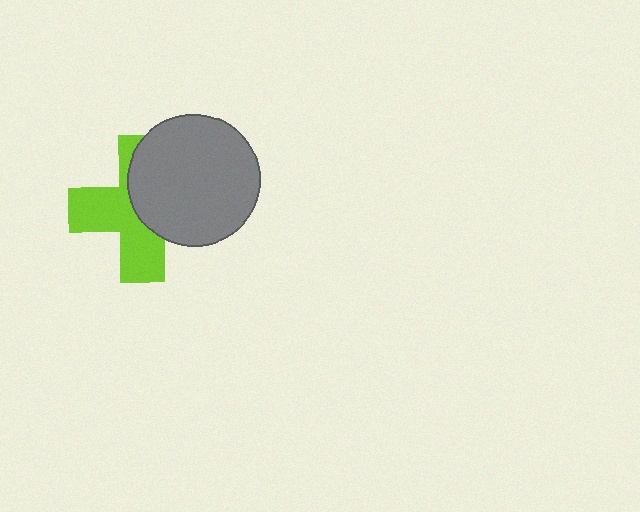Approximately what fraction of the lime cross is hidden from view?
Roughly 48% of the lime cross is hidden behind the gray circle.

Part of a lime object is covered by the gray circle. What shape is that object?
It is a cross.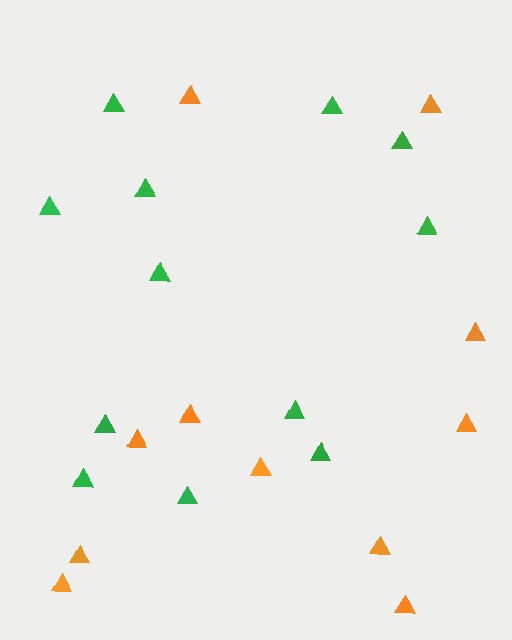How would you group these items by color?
There are 2 groups: one group of orange triangles (11) and one group of green triangles (12).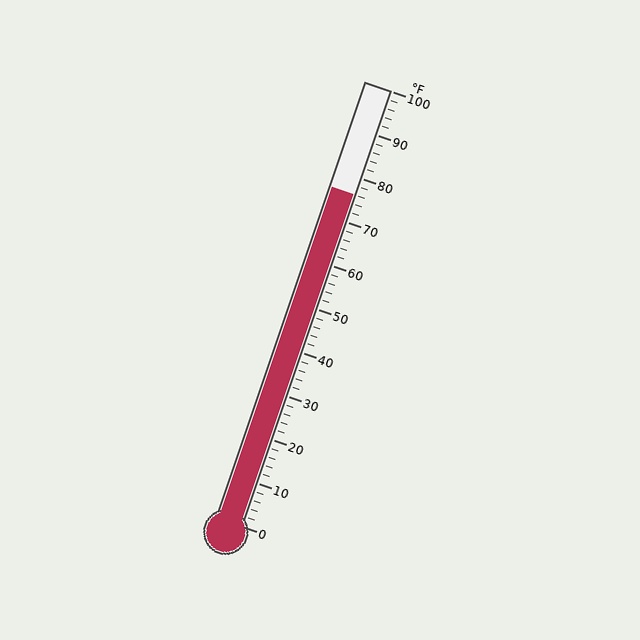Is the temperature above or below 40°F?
The temperature is above 40°F.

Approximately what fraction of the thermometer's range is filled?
The thermometer is filled to approximately 75% of its range.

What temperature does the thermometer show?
The thermometer shows approximately 76°F.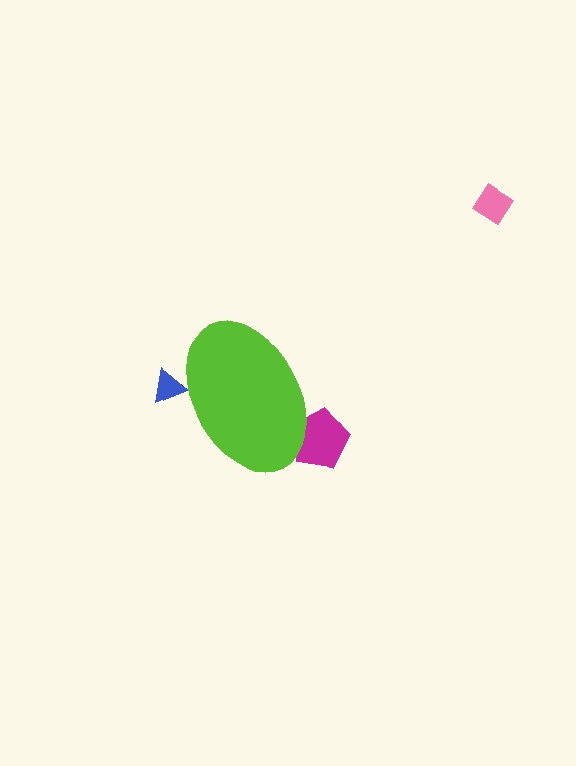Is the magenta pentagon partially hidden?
Yes, the magenta pentagon is partially hidden behind the lime ellipse.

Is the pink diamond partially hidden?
No, the pink diamond is fully visible.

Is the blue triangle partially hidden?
Yes, the blue triangle is partially hidden behind the lime ellipse.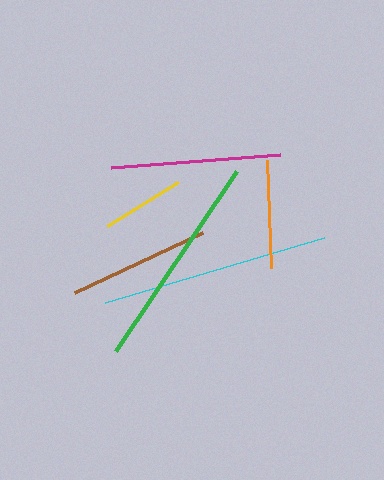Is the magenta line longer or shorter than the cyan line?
The cyan line is longer than the magenta line.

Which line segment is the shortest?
The yellow line is the shortest at approximately 84 pixels.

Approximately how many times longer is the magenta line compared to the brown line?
The magenta line is approximately 1.2 times the length of the brown line.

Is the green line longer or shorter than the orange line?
The green line is longer than the orange line.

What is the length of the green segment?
The green segment is approximately 217 pixels long.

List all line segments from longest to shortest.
From longest to shortest: cyan, green, magenta, brown, orange, yellow.